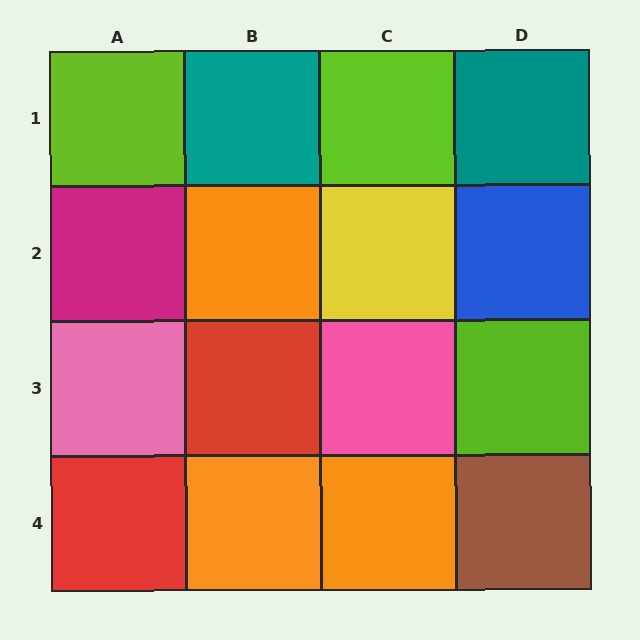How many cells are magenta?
1 cell is magenta.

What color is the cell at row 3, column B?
Red.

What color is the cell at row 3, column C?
Pink.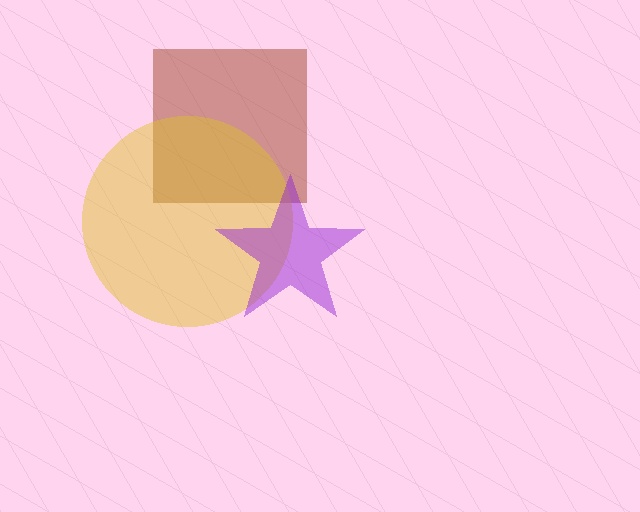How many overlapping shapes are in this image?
There are 3 overlapping shapes in the image.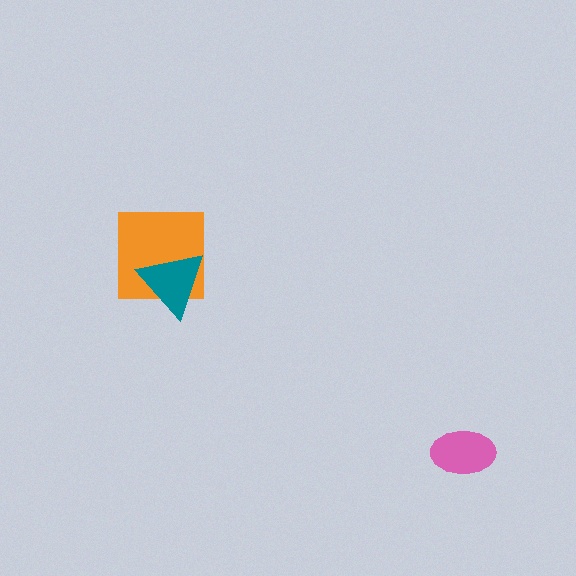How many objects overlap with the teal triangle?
1 object overlaps with the teal triangle.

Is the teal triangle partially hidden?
No, no other shape covers it.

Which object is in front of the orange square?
The teal triangle is in front of the orange square.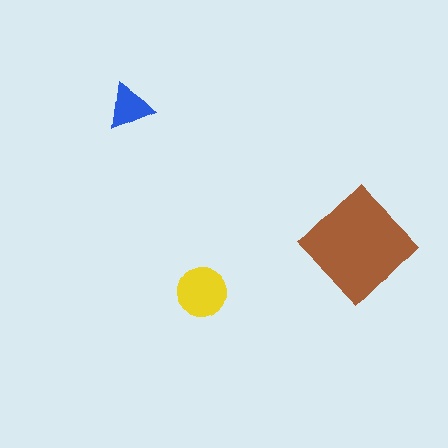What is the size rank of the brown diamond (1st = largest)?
1st.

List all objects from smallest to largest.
The blue triangle, the yellow circle, the brown diamond.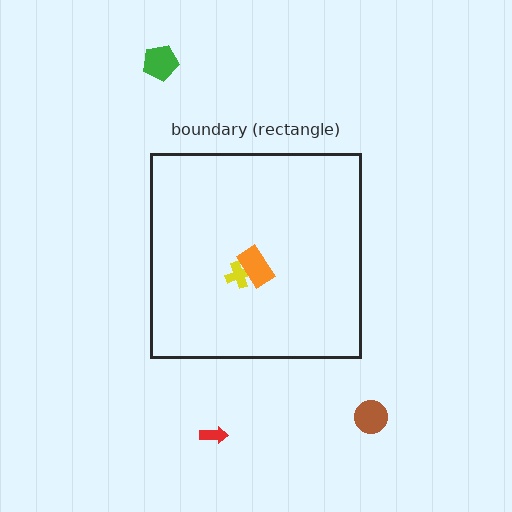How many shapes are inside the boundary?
2 inside, 3 outside.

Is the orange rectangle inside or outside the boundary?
Inside.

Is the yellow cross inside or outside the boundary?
Inside.